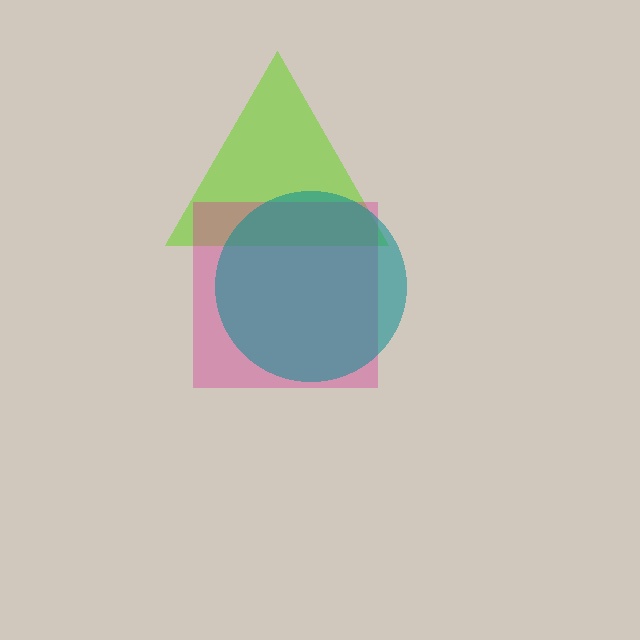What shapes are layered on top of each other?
The layered shapes are: a lime triangle, a magenta square, a teal circle.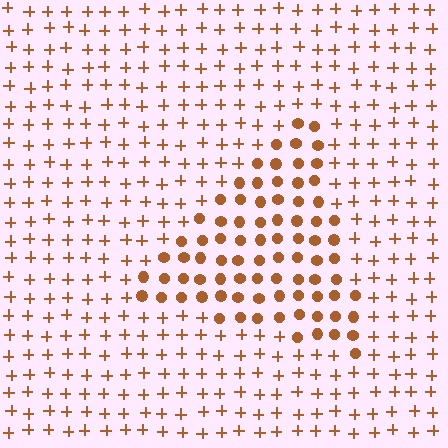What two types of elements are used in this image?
The image uses circles inside the triangle region and plus signs outside it.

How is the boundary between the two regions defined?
The boundary is defined by a change in element shape: circles inside vs. plus signs outside. All elements share the same color and spacing.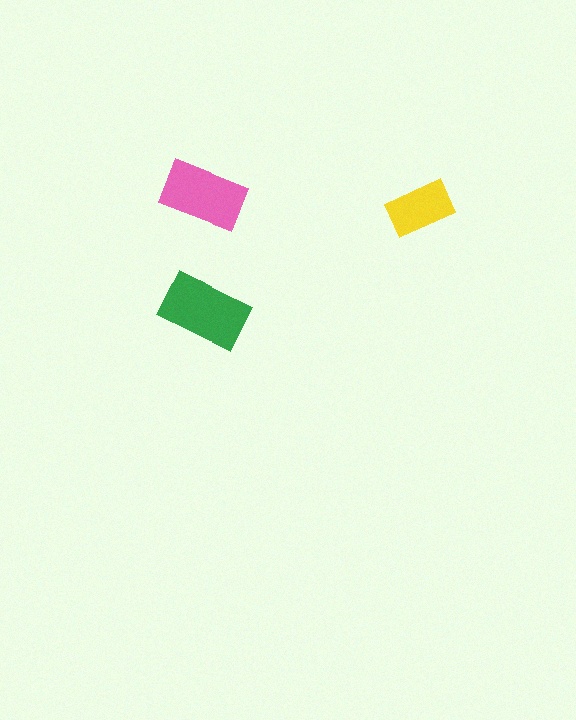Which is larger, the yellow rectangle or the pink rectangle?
The pink one.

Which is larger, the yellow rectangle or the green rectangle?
The green one.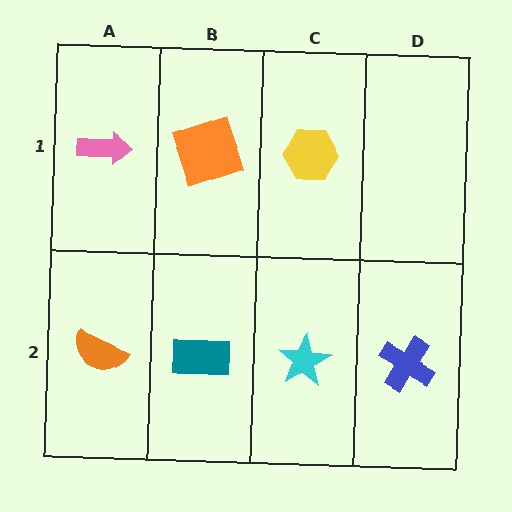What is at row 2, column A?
An orange semicircle.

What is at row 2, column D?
A blue cross.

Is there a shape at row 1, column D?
No, that cell is empty.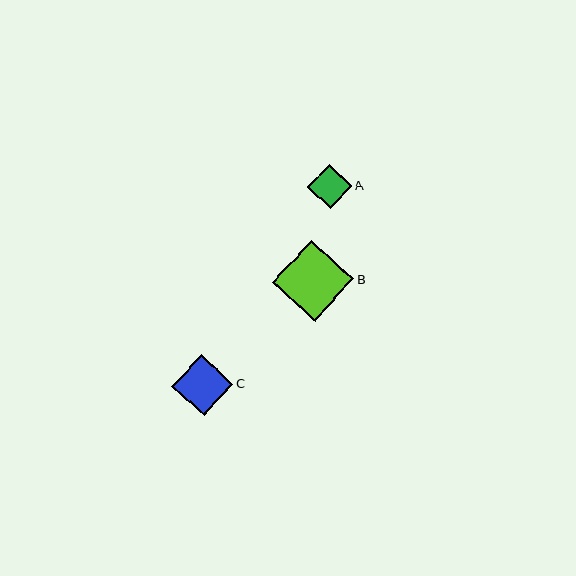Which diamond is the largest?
Diamond B is the largest with a size of approximately 81 pixels.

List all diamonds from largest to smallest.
From largest to smallest: B, C, A.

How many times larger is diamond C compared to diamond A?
Diamond C is approximately 1.4 times the size of diamond A.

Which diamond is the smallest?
Diamond A is the smallest with a size of approximately 44 pixels.